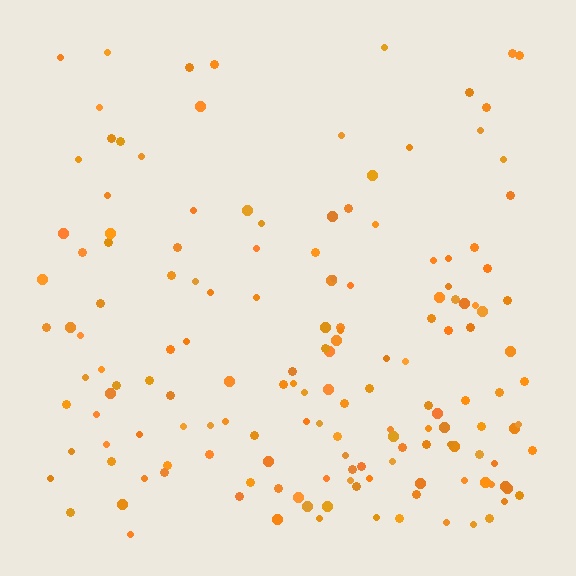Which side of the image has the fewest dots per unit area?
The top.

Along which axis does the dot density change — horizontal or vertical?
Vertical.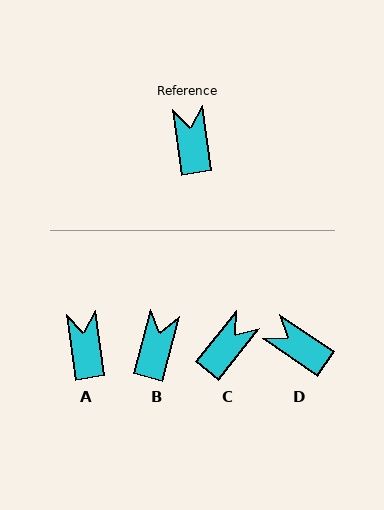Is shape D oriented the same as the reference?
No, it is off by about 47 degrees.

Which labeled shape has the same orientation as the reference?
A.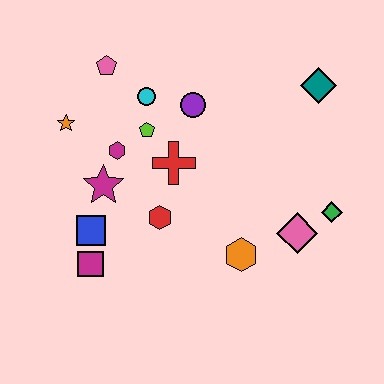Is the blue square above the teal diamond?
No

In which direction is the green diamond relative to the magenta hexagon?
The green diamond is to the right of the magenta hexagon.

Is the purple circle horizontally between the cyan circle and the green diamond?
Yes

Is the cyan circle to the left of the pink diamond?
Yes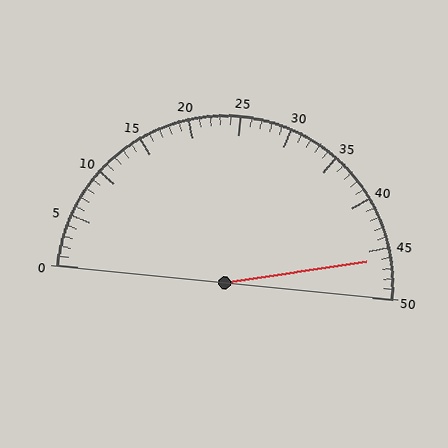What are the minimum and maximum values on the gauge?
The gauge ranges from 0 to 50.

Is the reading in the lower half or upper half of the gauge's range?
The reading is in the upper half of the range (0 to 50).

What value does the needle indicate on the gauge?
The needle indicates approximately 46.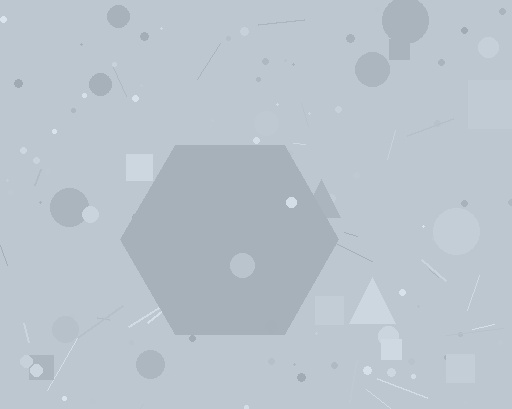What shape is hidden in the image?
A hexagon is hidden in the image.